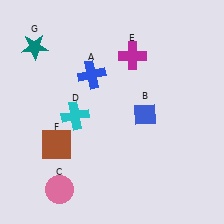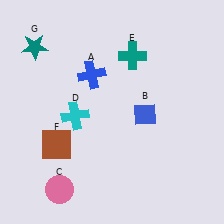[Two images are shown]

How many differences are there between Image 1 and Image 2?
There is 1 difference between the two images.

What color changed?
The cross (E) changed from magenta in Image 1 to teal in Image 2.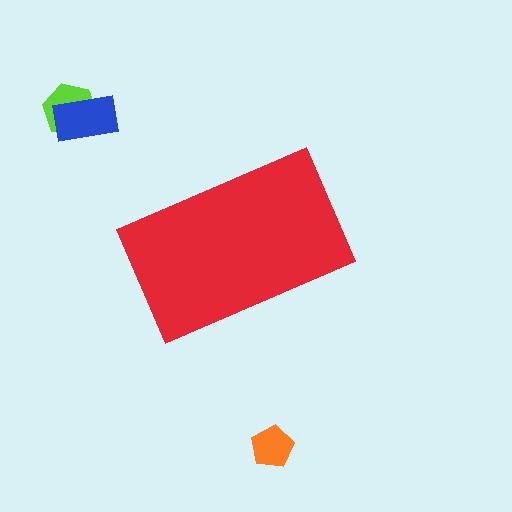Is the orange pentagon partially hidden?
No, the orange pentagon is fully visible.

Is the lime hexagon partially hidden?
No, the lime hexagon is fully visible.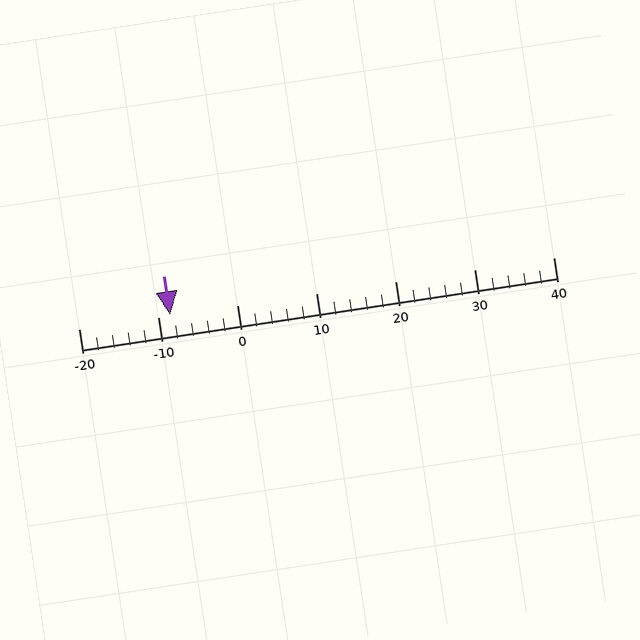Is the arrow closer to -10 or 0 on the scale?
The arrow is closer to -10.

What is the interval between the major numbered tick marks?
The major tick marks are spaced 10 units apart.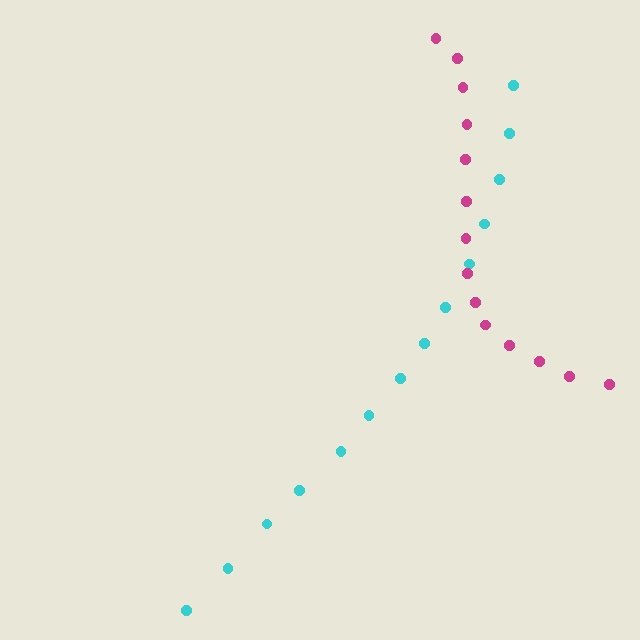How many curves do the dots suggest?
There are 2 distinct paths.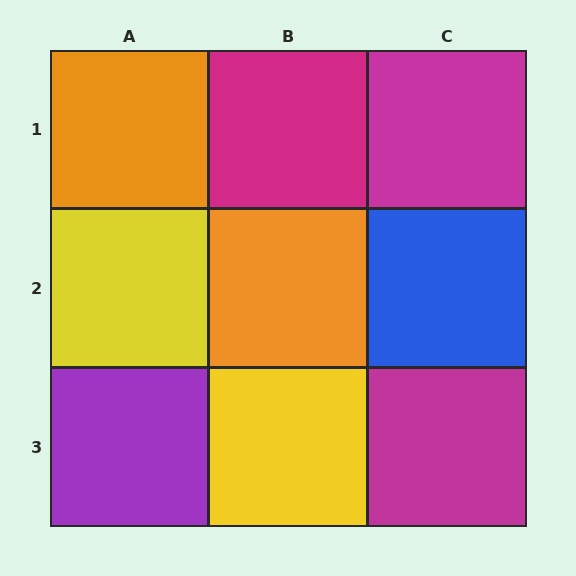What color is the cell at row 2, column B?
Orange.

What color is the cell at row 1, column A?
Orange.